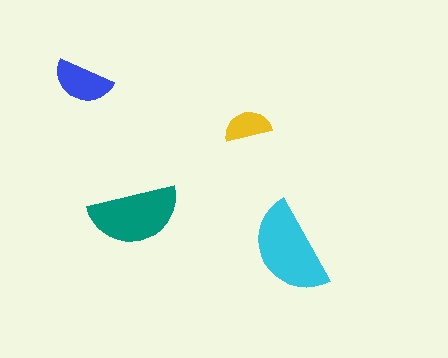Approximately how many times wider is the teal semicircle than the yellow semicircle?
About 2 times wider.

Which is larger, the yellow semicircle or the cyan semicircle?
The cyan one.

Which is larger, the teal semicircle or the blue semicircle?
The teal one.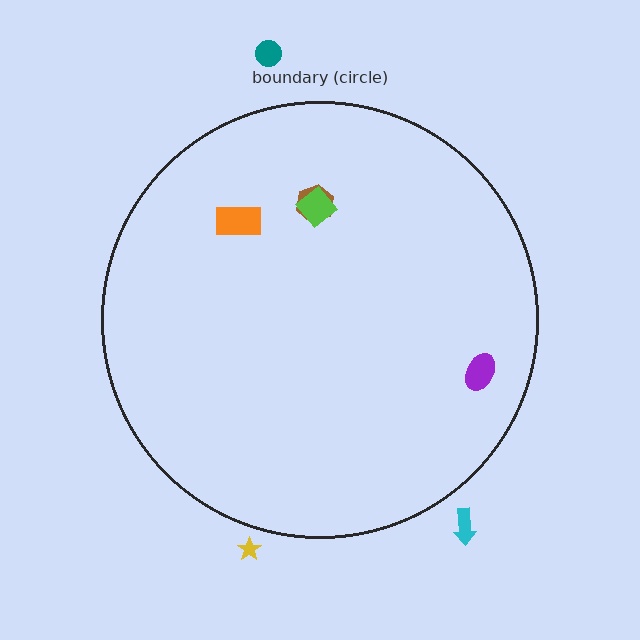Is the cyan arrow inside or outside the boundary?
Outside.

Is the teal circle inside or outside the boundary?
Outside.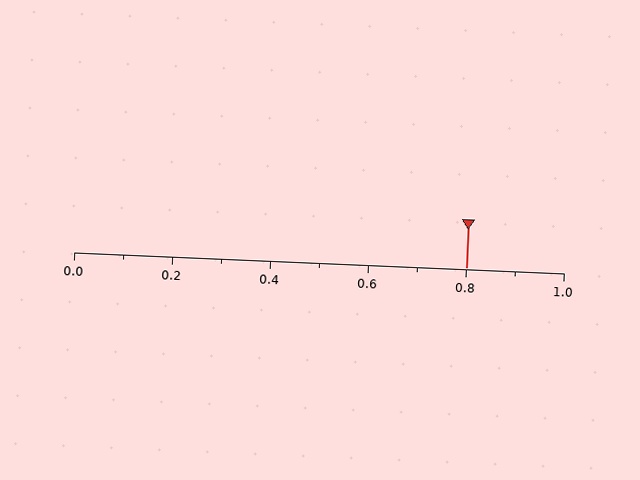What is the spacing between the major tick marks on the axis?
The major ticks are spaced 0.2 apart.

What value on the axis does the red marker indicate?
The marker indicates approximately 0.8.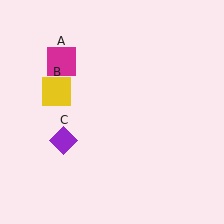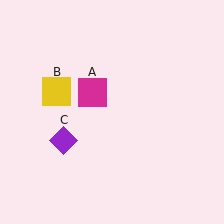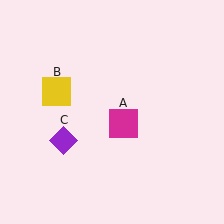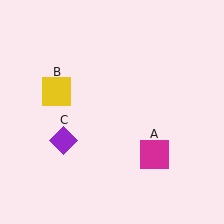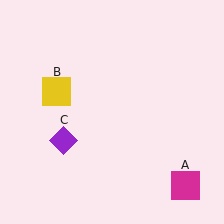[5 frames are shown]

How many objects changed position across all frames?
1 object changed position: magenta square (object A).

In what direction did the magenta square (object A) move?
The magenta square (object A) moved down and to the right.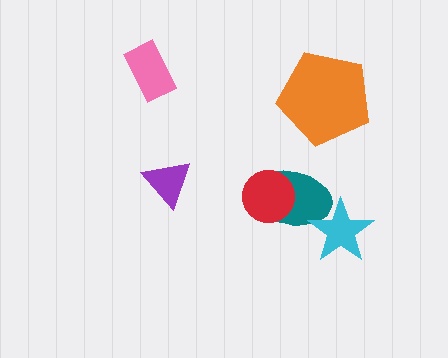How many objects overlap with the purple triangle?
0 objects overlap with the purple triangle.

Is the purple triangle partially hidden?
No, no other shape covers it.